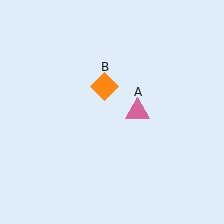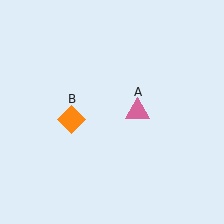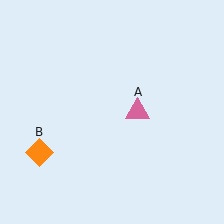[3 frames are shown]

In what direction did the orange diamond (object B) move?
The orange diamond (object B) moved down and to the left.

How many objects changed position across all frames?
1 object changed position: orange diamond (object B).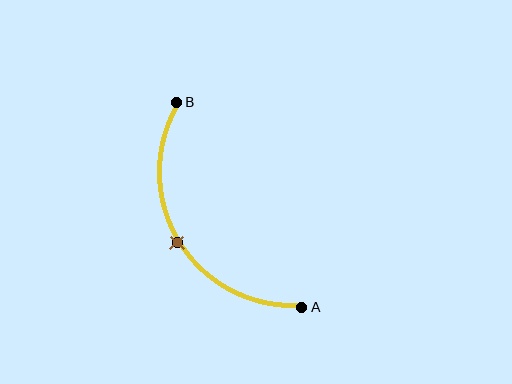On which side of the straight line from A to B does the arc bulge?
The arc bulges to the left of the straight line connecting A and B.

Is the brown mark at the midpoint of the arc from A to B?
Yes. The brown mark lies on the arc at equal arc-length from both A and B — it is the arc midpoint.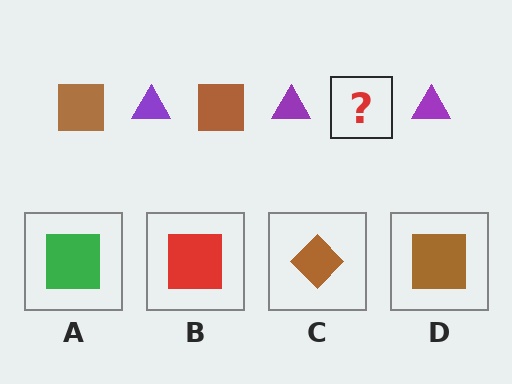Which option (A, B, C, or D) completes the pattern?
D.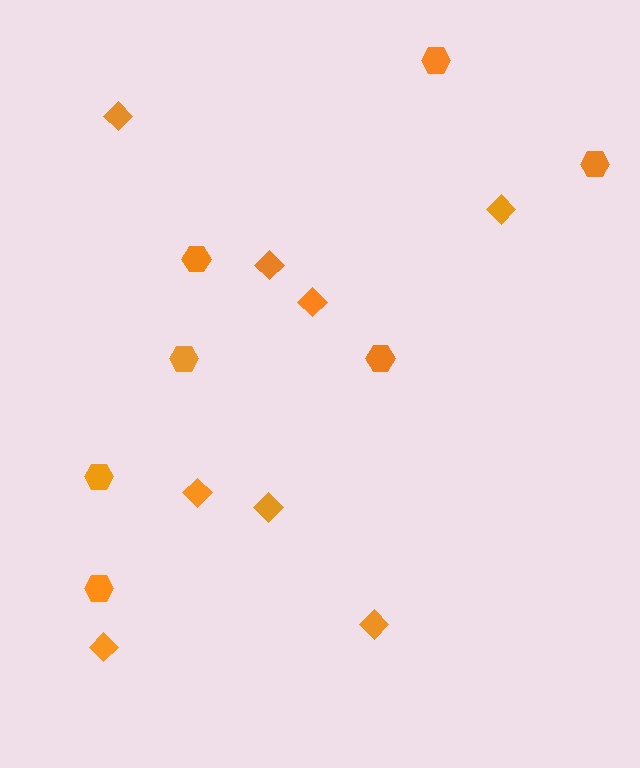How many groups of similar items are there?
There are 2 groups: one group of diamonds (8) and one group of hexagons (7).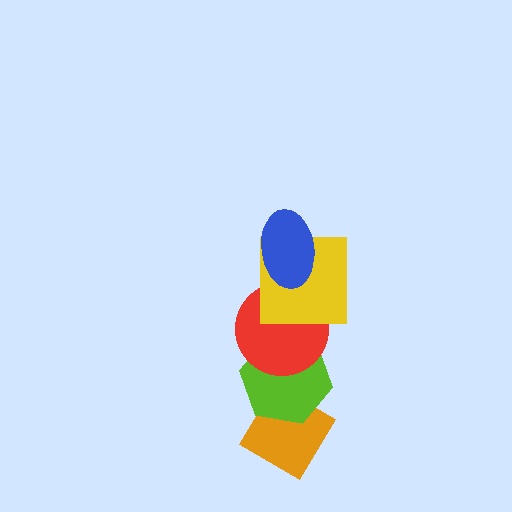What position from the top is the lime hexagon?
The lime hexagon is 4th from the top.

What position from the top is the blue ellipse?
The blue ellipse is 1st from the top.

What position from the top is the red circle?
The red circle is 3rd from the top.